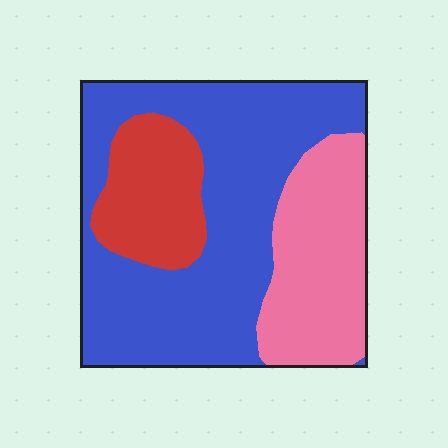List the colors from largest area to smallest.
From largest to smallest: blue, pink, red.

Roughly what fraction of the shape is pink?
Pink takes up about one quarter (1/4) of the shape.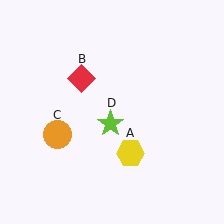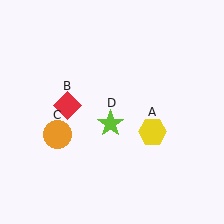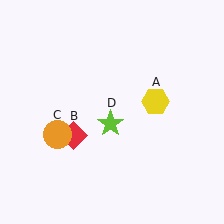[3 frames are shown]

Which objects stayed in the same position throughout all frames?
Orange circle (object C) and lime star (object D) remained stationary.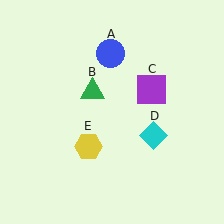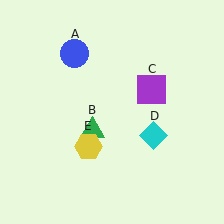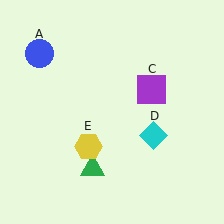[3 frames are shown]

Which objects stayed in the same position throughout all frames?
Purple square (object C) and cyan diamond (object D) and yellow hexagon (object E) remained stationary.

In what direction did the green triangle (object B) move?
The green triangle (object B) moved down.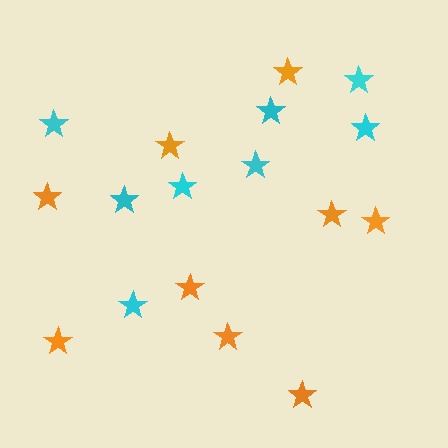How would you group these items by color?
There are 2 groups: one group of orange stars (9) and one group of cyan stars (8).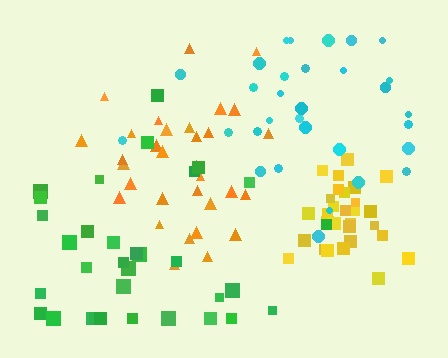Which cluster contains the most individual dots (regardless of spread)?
Green (34).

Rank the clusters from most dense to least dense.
yellow, orange, green, cyan.